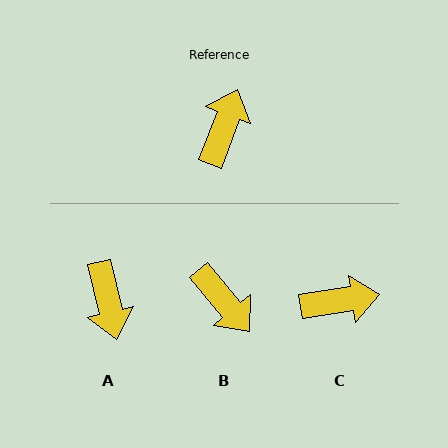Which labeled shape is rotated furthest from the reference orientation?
A, about 146 degrees away.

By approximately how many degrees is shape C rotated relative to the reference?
Approximately 61 degrees clockwise.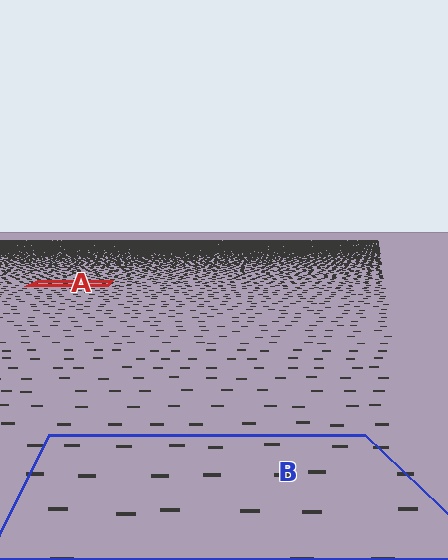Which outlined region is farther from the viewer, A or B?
Region A is farther from the viewer — the texture elements inside it appear smaller and more densely packed.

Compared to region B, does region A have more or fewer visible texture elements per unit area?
Region A has more texture elements per unit area — they are packed more densely because it is farther away.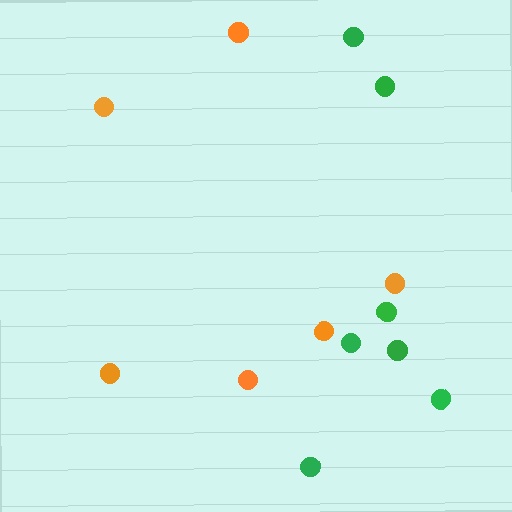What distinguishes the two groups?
There are 2 groups: one group of orange circles (6) and one group of green circles (7).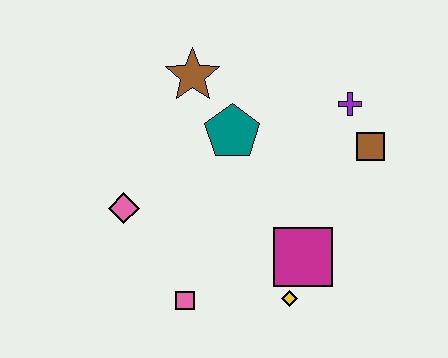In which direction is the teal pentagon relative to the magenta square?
The teal pentagon is above the magenta square.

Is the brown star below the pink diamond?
No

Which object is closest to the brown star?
The teal pentagon is closest to the brown star.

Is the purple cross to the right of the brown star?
Yes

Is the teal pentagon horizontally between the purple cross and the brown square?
No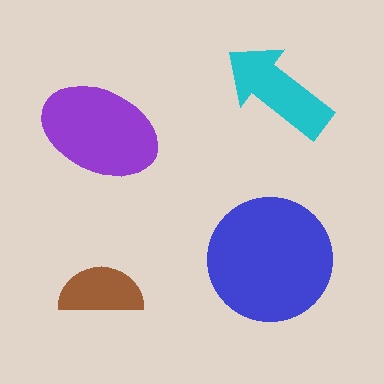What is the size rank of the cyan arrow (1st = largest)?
3rd.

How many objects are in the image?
There are 4 objects in the image.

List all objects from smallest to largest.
The brown semicircle, the cyan arrow, the purple ellipse, the blue circle.